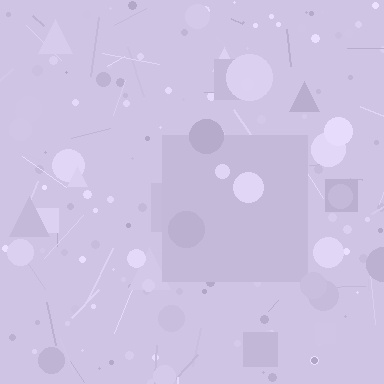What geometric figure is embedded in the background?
A square is embedded in the background.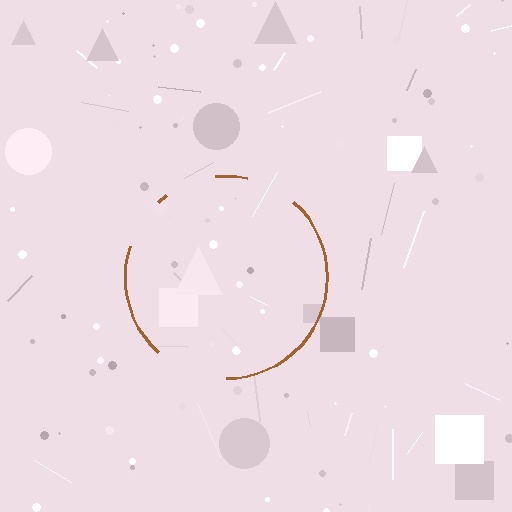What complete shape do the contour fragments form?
The contour fragments form a circle.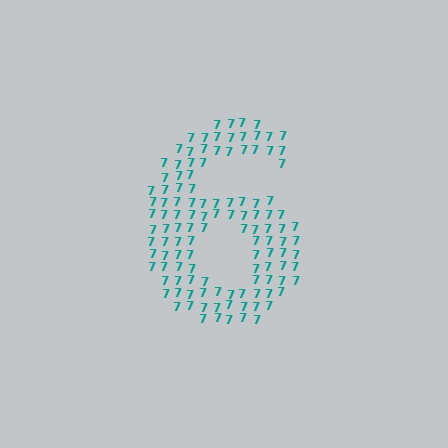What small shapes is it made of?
It is made of small digit 7's.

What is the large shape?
The large shape is the digit 6.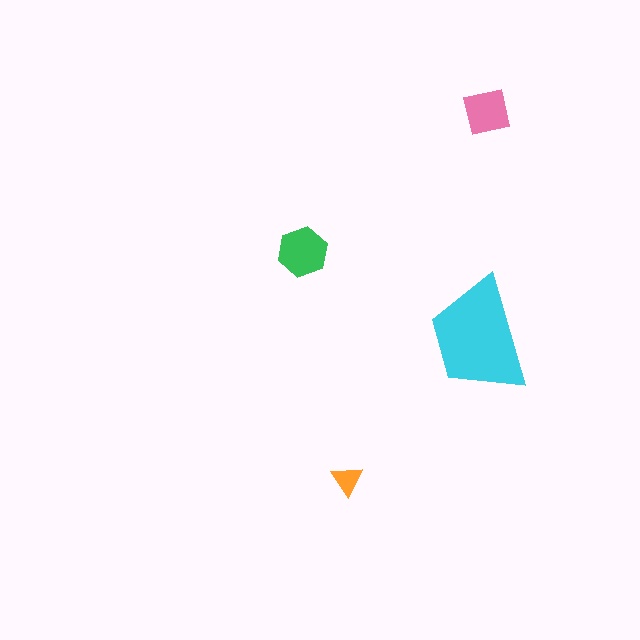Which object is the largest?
The cyan trapezoid.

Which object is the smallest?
The orange triangle.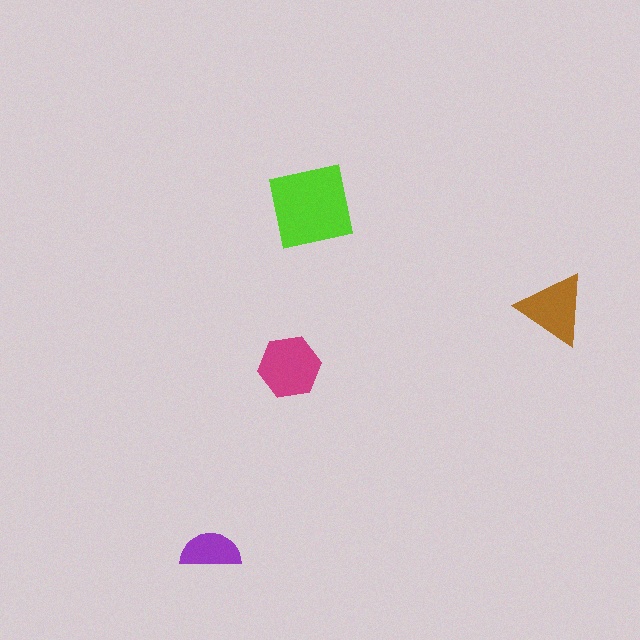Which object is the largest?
The lime square.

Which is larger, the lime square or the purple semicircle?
The lime square.